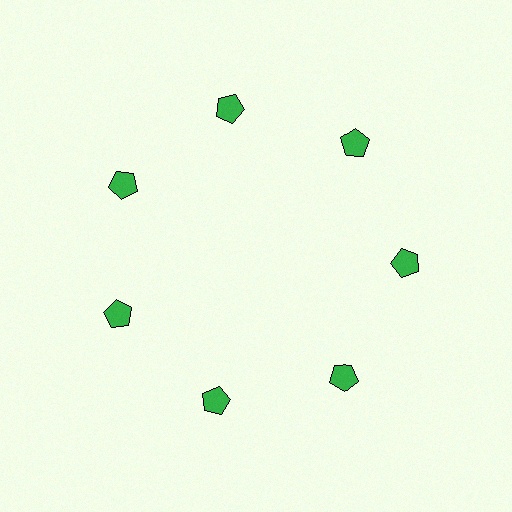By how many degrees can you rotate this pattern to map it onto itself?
The pattern maps onto itself every 51 degrees of rotation.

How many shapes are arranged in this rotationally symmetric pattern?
There are 7 shapes, arranged in 7 groups of 1.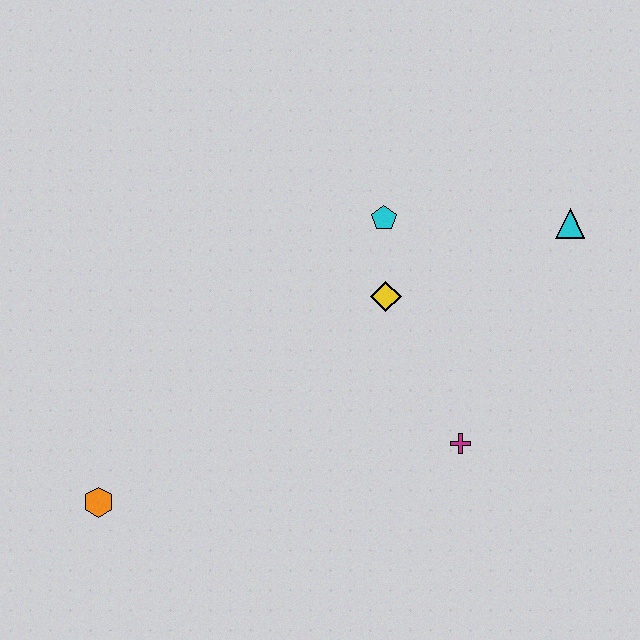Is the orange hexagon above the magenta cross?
No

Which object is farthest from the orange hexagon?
The cyan triangle is farthest from the orange hexagon.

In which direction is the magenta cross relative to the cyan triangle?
The magenta cross is below the cyan triangle.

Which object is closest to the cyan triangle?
The cyan pentagon is closest to the cyan triangle.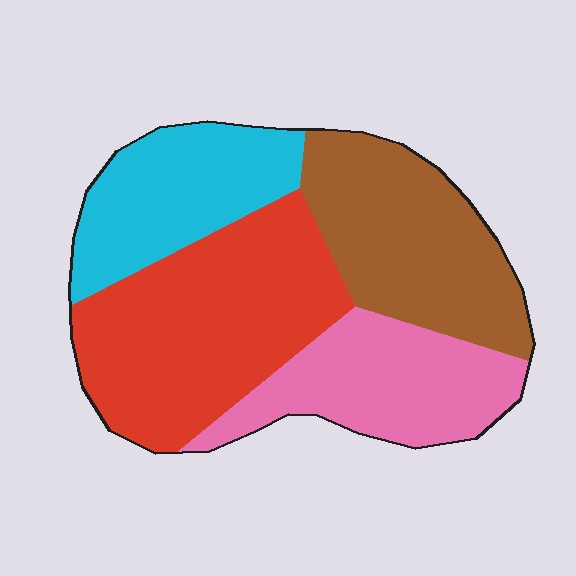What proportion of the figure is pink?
Pink covers 21% of the figure.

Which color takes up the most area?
Red, at roughly 35%.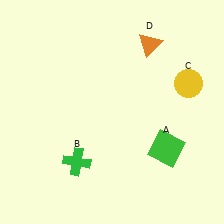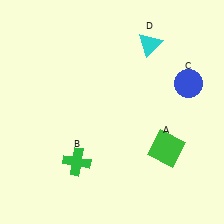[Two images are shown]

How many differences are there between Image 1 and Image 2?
There are 2 differences between the two images.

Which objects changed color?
C changed from yellow to blue. D changed from orange to cyan.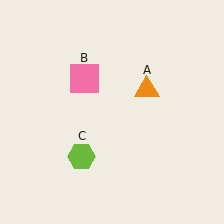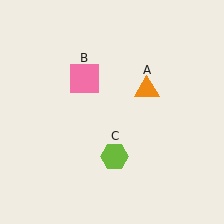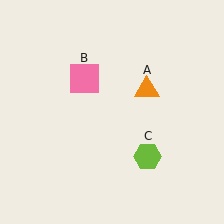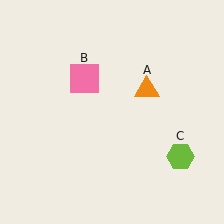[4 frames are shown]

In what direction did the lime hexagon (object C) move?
The lime hexagon (object C) moved right.